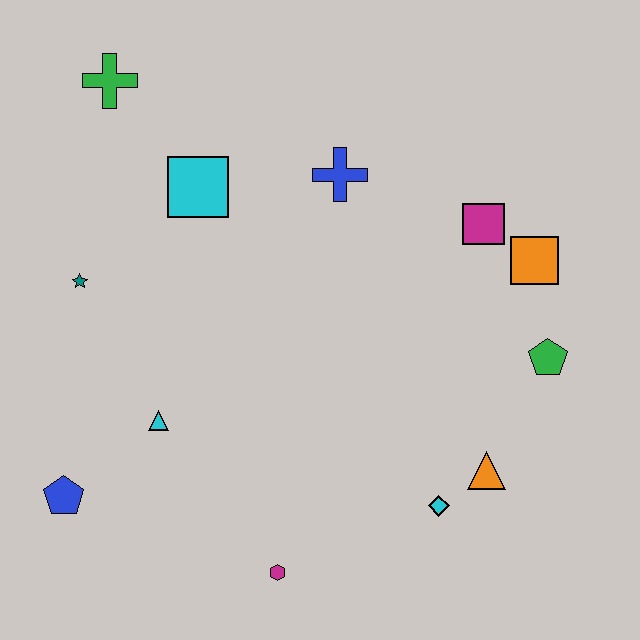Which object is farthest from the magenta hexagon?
The green cross is farthest from the magenta hexagon.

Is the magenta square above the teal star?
Yes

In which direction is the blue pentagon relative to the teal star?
The blue pentagon is below the teal star.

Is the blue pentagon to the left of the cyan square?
Yes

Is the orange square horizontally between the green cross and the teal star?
No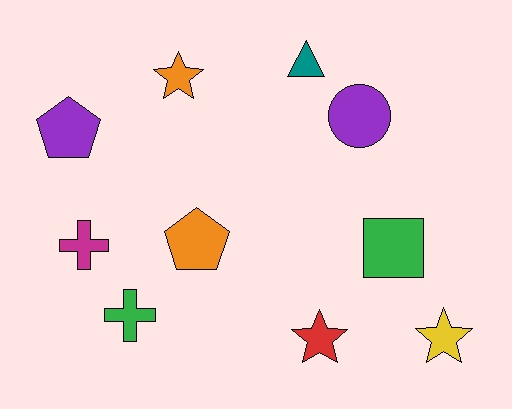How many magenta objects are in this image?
There is 1 magenta object.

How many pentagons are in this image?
There are 2 pentagons.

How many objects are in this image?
There are 10 objects.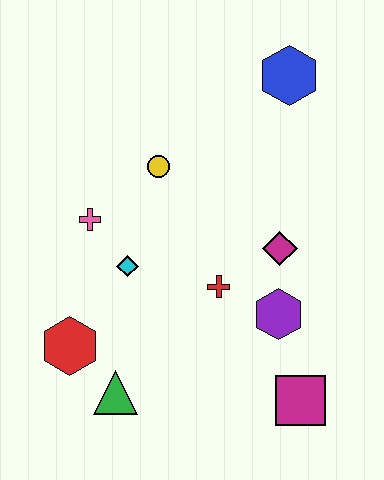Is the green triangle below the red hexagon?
Yes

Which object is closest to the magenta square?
The purple hexagon is closest to the magenta square.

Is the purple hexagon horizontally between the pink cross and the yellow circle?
No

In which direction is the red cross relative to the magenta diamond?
The red cross is to the left of the magenta diamond.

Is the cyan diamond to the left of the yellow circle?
Yes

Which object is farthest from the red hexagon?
The blue hexagon is farthest from the red hexagon.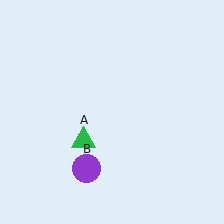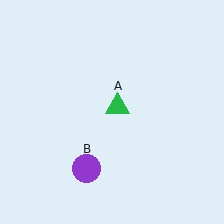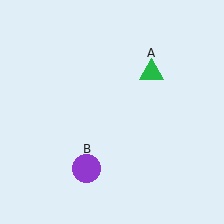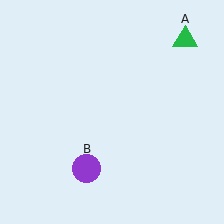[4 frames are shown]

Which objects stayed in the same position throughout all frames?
Purple circle (object B) remained stationary.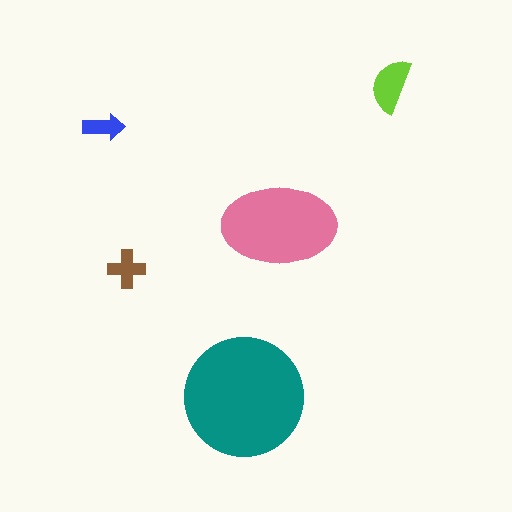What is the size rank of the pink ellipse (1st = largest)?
2nd.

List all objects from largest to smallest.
The teal circle, the pink ellipse, the lime semicircle, the brown cross, the blue arrow.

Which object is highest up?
The lime semicircle is topmost.